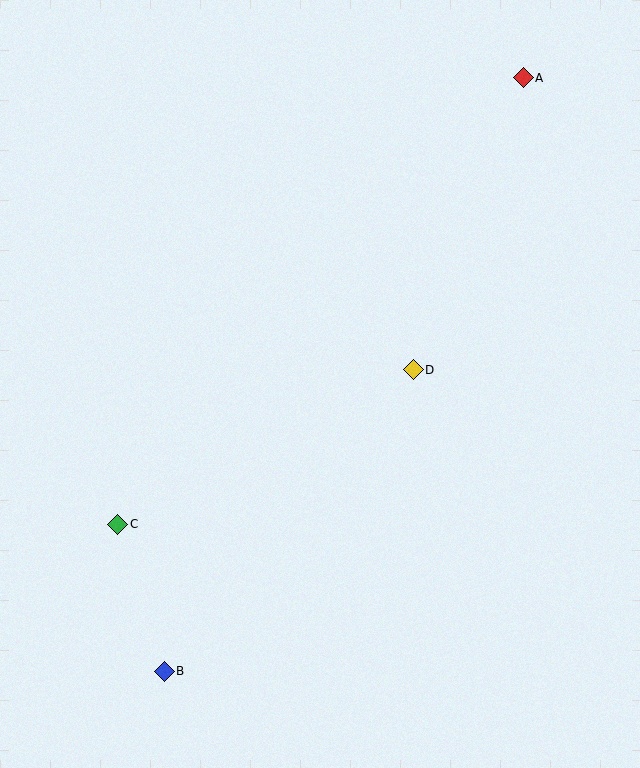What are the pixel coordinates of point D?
Point D is at (413, 370).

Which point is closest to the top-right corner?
Point A is closest to the top-right corner.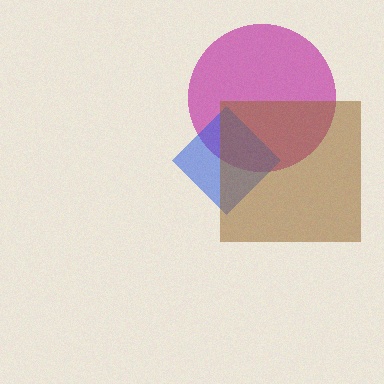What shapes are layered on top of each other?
The layered shapes are: a magenta circle, a blue diamond, a brown square.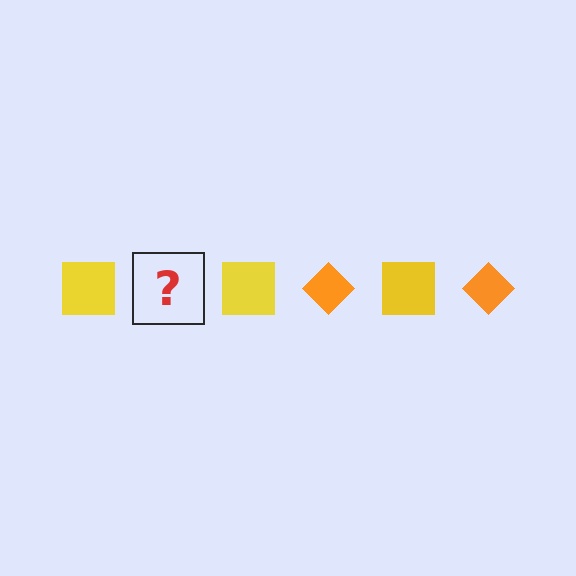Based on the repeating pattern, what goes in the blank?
The blank should be an orange diamond.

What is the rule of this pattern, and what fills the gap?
The rule is that the pattern alternates between yellow square and orange diamond. The gap should be filled with an orange diamond.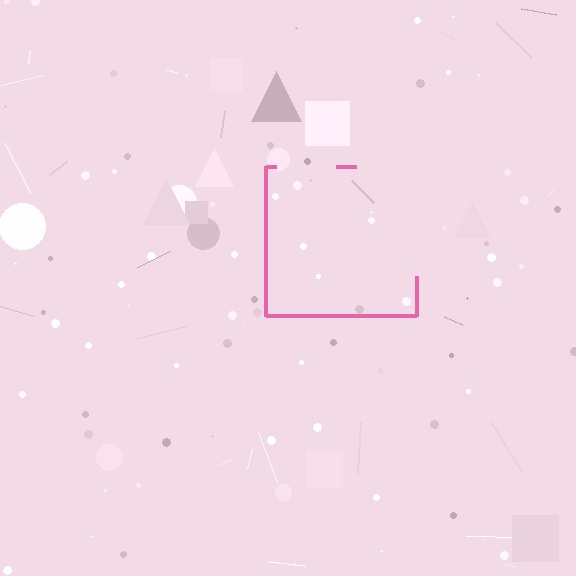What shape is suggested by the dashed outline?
The dashed outline suggests a square.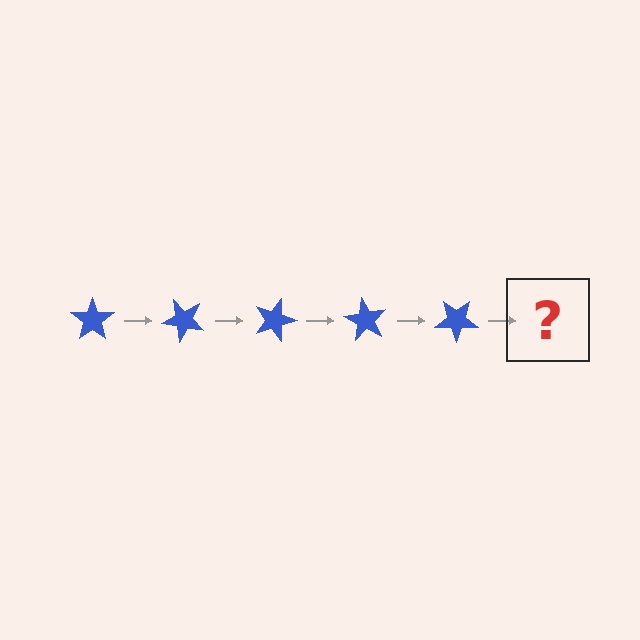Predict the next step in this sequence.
The next step is a blue star rotated 225 degrees.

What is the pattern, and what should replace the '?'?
The pattern is that the star rotates 45 degrees each step. The '?' should be a blue star rotated 225 degrees.